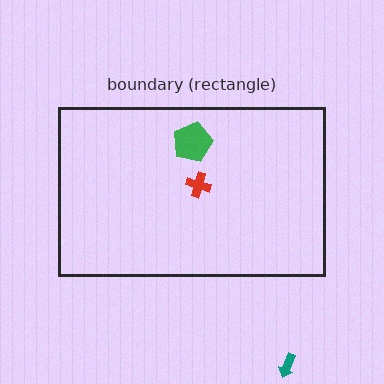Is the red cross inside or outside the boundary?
Inside.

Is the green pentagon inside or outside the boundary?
Inside.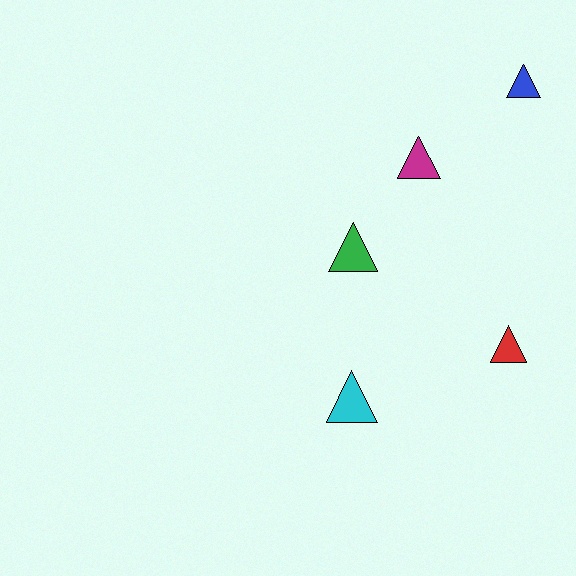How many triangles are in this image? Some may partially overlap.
There are 5 triangles.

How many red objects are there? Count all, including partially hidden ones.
There is 1 red object.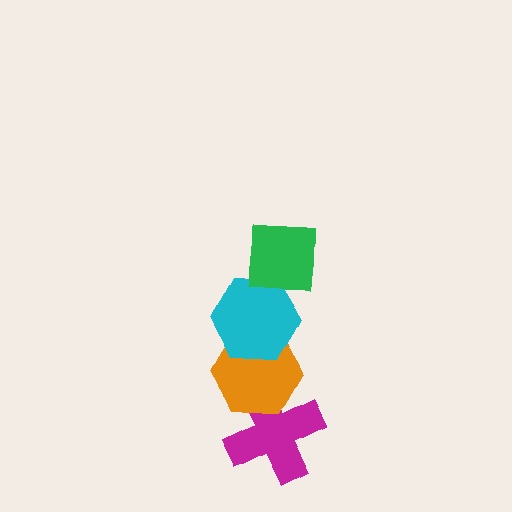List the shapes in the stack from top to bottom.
From top to bottom: the green square, the cyan hexagon, the orange hexagon, the magenta cross.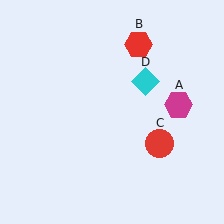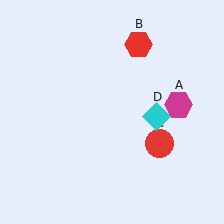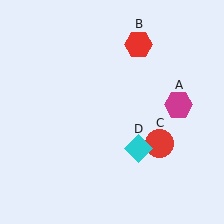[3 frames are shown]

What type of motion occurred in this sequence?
The cyan diamond (object D) rotated clockwise around the center of the scene.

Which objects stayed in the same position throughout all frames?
Magenta hexagon (object A) and red hexagon (object B) and red circle (object C) remained stationary.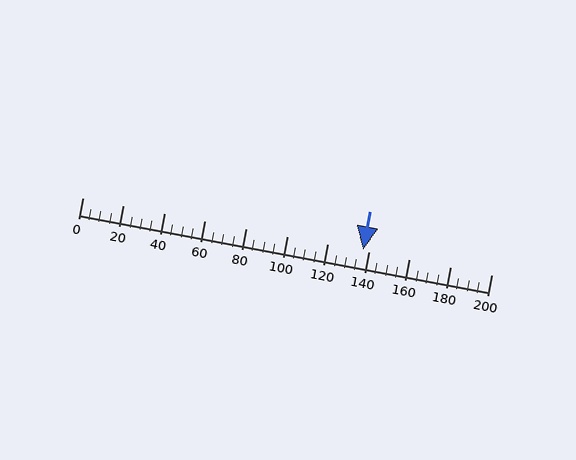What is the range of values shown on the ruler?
The ruler shows values from 0 to 200.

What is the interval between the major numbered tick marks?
The major tick marks are spaced 20 units apart.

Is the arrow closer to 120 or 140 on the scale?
The arrow is closer to 140.